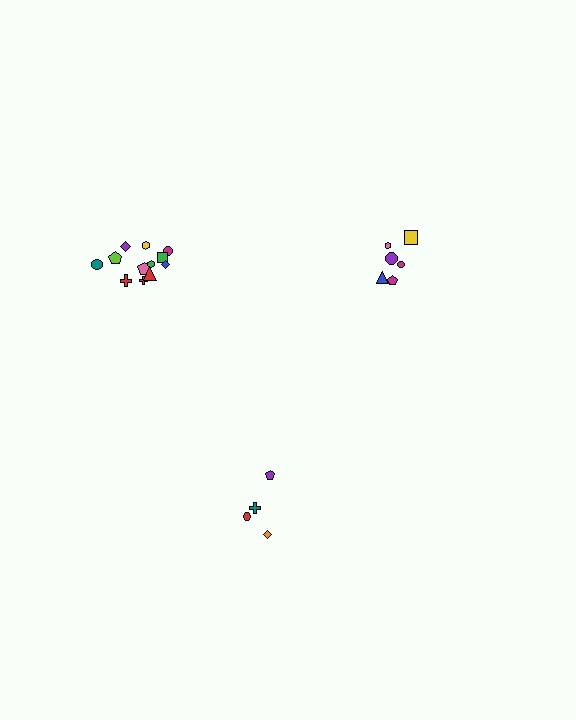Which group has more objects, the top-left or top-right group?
The top-left group.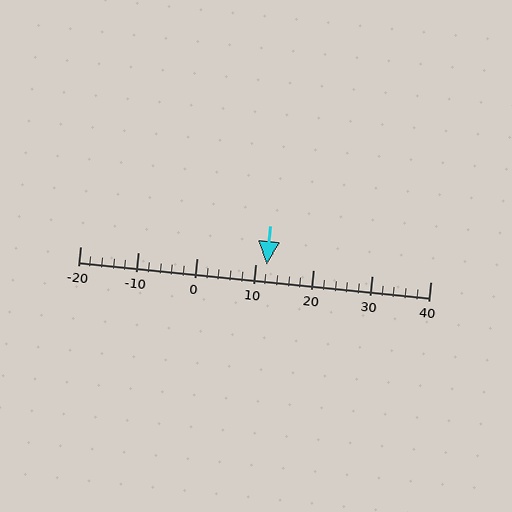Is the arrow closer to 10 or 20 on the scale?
The arrow is closer to 10.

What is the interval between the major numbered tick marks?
The major tick marks are spaced 10 units apart.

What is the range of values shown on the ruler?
The ruler shows values from -20 to 40.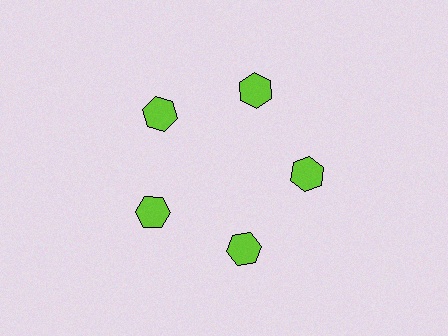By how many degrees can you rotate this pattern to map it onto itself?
The pattern maps onto itself every 72 degrees of rotation.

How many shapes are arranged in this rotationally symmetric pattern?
There are 5 shapes, arranged in 5 groups of 1.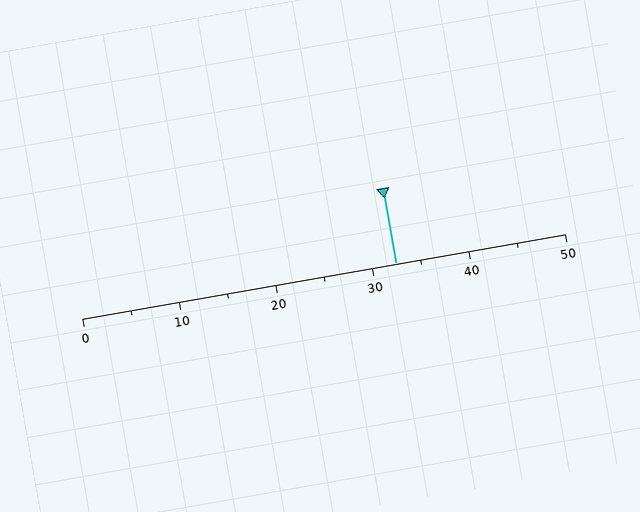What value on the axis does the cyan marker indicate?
The marker indicates approximately 32.5.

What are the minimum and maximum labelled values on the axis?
The axis runs from 0 to 50.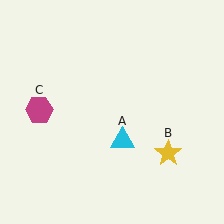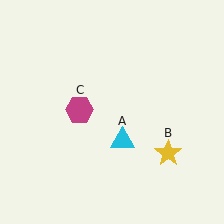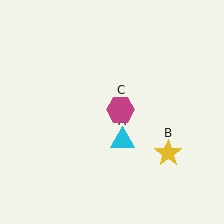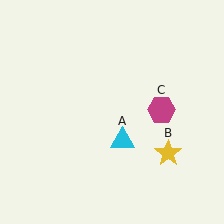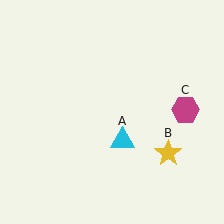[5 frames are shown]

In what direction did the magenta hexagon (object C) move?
The magenta hexagon (object C) moved right.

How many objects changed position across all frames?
1 object changed position: magenta hexagon (object C).